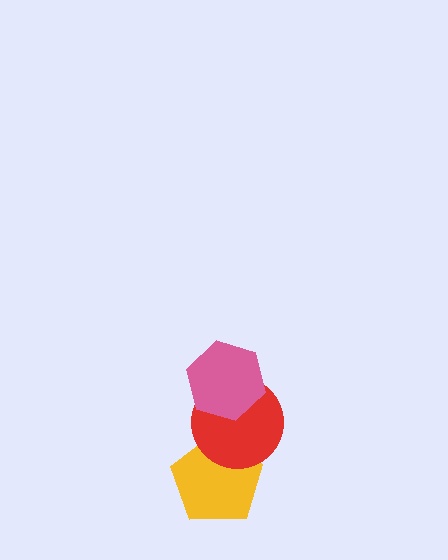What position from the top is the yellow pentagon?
The yellow pentagon is 3rd from the top.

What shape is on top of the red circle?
The pink hexagon is on top of the red circle.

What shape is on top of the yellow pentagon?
The red circle is on top of the yellow pentagon.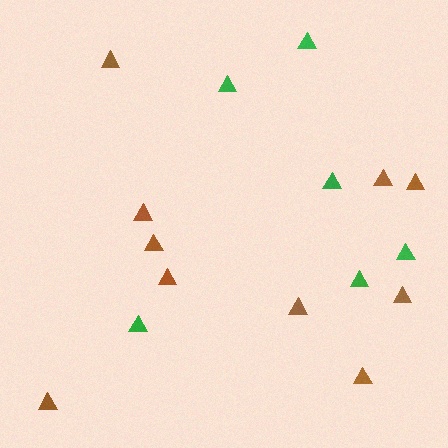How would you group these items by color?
There are 2 groups: one group of brown triangles (10) and one group of green triangles (6).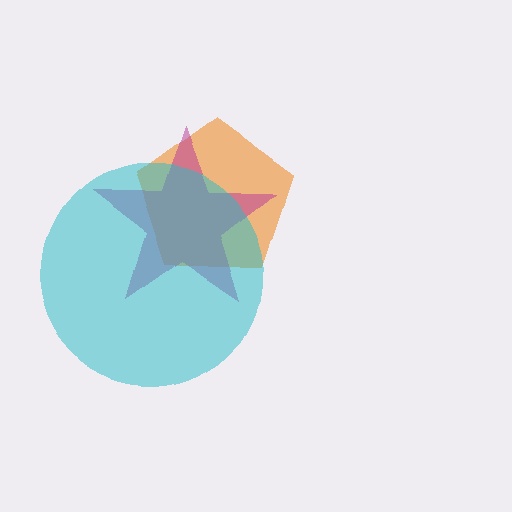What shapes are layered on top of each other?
The layered shapes are: an orange pentagon, a magenta star, a cyan circle.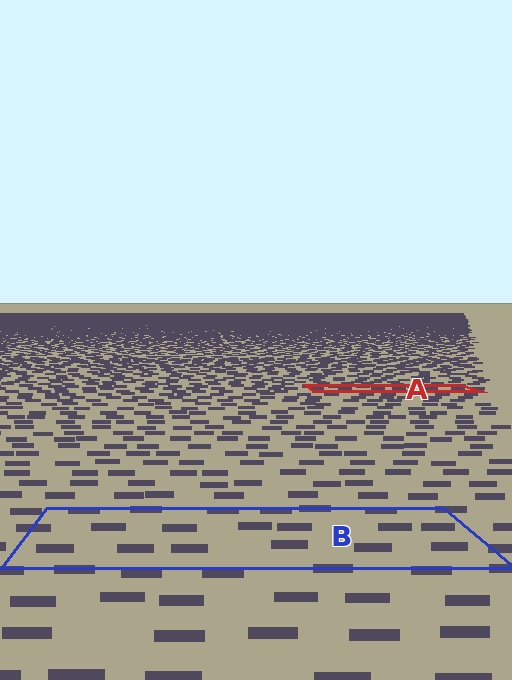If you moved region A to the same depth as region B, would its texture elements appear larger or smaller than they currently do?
They would appear larger. At a closer depth, the same texture elements are projected at a bigger on-screen size.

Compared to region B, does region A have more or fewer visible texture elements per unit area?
Region A has more texture elements per unit area — they are packed more densely because it is farther away.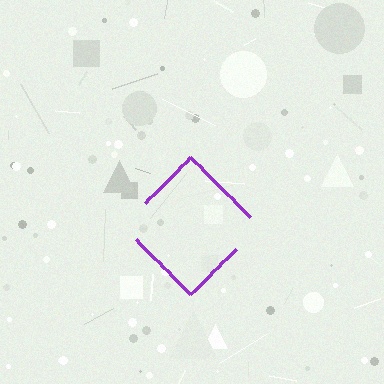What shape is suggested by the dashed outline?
The dashed outline suggests a diamond.